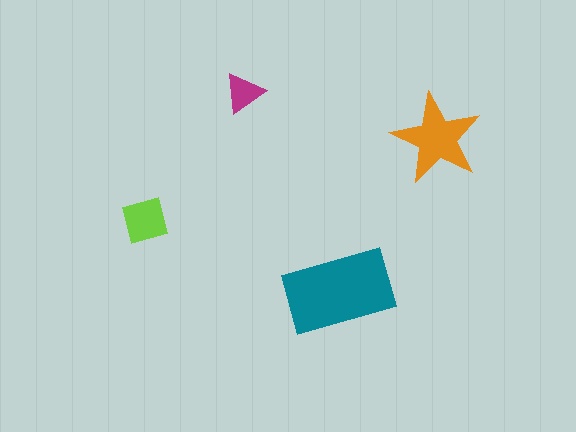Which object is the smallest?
The magenta triangle.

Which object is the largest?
The teal rectangle.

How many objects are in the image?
There are 4 objects in the image.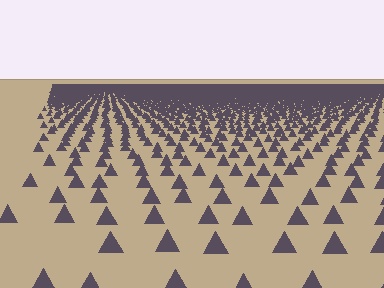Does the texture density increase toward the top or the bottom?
Density increases toward the top.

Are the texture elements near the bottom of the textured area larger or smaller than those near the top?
Larger. Near the bottom, elements are closer to the viewer and appear at a bigger on-screen size.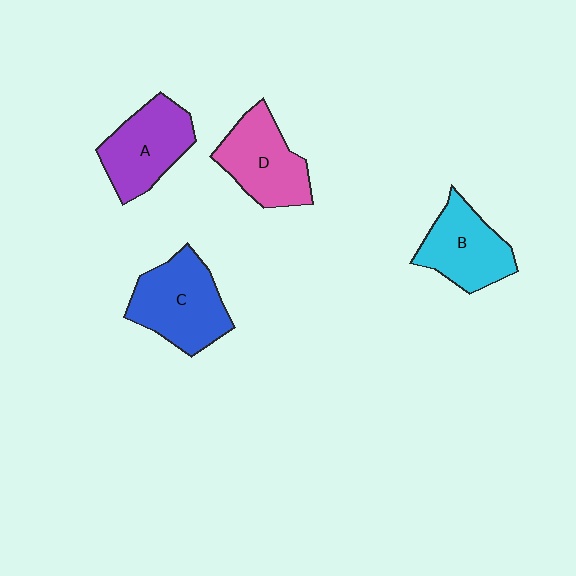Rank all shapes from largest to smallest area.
From largest to smallest: C (blue), A (purple), D (pink), B (cyan).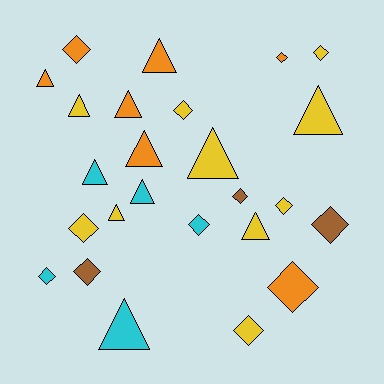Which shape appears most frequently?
Diamond, with 13 objects.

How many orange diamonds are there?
There are 3 orange diamonds.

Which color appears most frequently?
Yellow, with 10 objects.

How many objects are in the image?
There are 25 objects.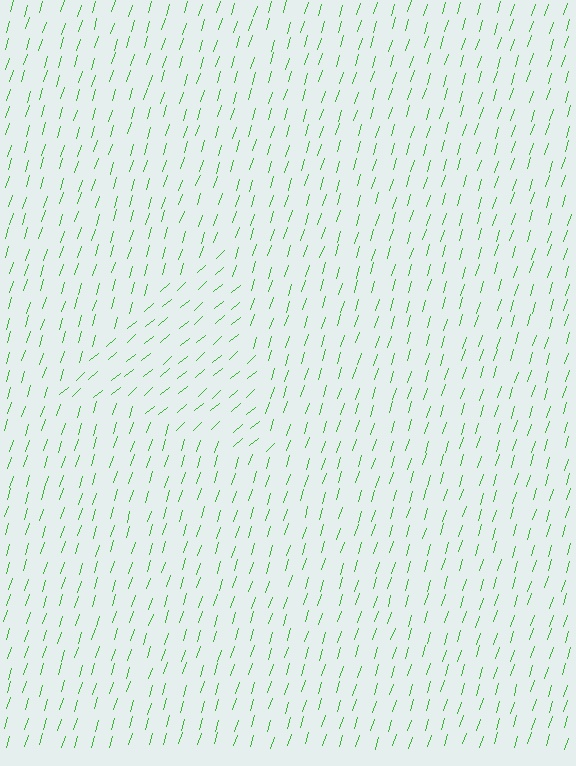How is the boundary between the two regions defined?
The boundary is defined purely by a change in line orientation (approximately 31 degrees difference). All lines are the same color and thickness.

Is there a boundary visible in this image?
Yes, there is a texture boundary formed by a change in line orientation.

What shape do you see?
I see a triangle.